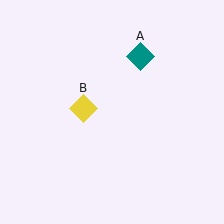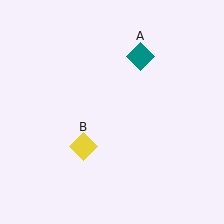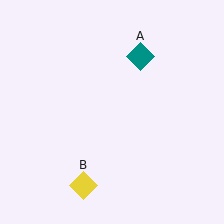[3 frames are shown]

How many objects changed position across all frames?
1 object changed position: yellow diamond (object B).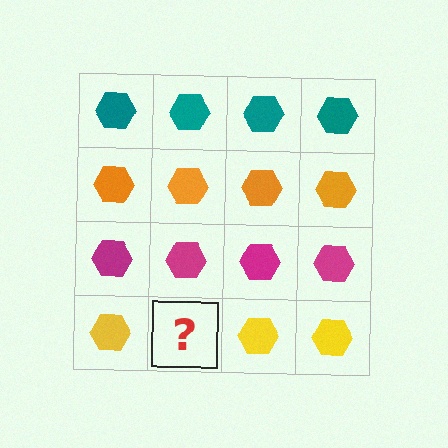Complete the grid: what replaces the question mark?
The question mark should be replaced with a yellow hexagon.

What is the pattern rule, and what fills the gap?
The rule is that each row has a consistent color. The gap should be filled with a yellow hexagon.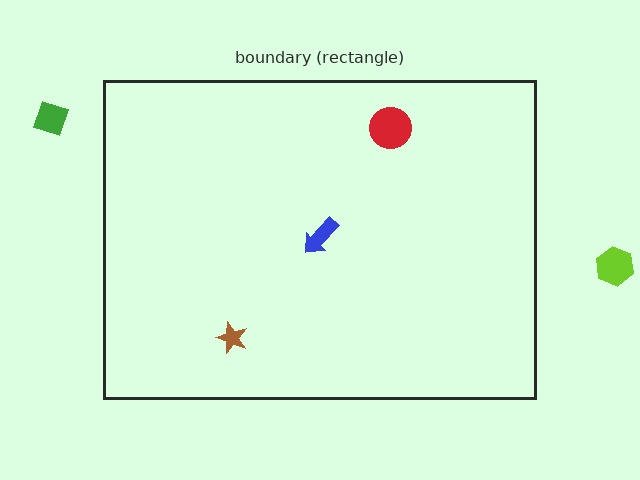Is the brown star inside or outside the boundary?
Inside.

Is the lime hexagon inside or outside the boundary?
Outside.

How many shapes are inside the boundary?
3 inside, 2 outside.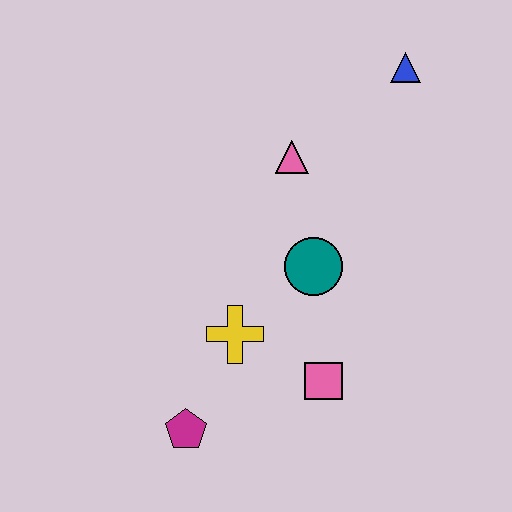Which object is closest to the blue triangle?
The pink triangle is closest to the blue triangle.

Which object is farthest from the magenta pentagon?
The blue triangle is farthest from the magenta pentagon.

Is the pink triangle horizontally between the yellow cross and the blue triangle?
Yes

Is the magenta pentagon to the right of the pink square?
No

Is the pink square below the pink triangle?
Yes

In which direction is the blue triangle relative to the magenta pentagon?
The blue triangle is above the magenta pentagon.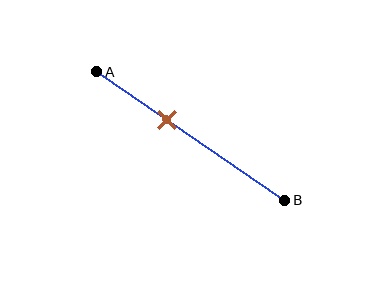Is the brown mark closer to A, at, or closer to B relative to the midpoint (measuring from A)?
The brown mark is closer to point A than the midpoint of segment AB.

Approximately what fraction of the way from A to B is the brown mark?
The brown mark is approximately 35% of the way from A to B.